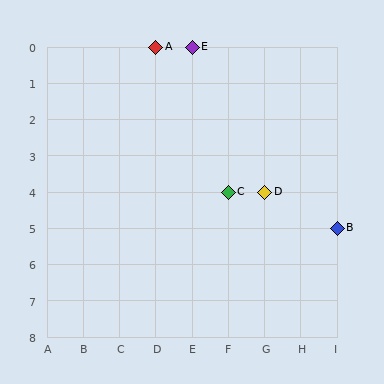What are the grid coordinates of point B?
Point B is at grid coordinates (I, 5).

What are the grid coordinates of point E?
Point E is at grid coordinates (E, 0).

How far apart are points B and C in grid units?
Points B and C are 3 columns and 1 row apart (about 3.2 grid units diagonally).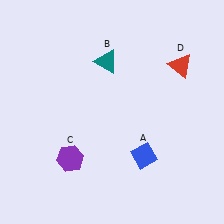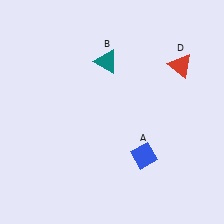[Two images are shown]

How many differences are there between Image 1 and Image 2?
There is 1 difference between the two images.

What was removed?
The purple hexagon (C) was removed in Image 2.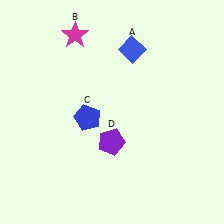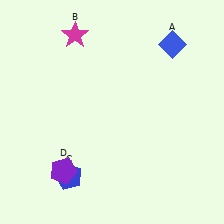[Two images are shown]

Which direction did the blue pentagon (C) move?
The blue pentagon (C) moved down.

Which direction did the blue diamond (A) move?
The blue diamond (A) moved right.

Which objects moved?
The objects that moved are: the blue diamond (A), the blue pentagon (C), the purple pentagon (D).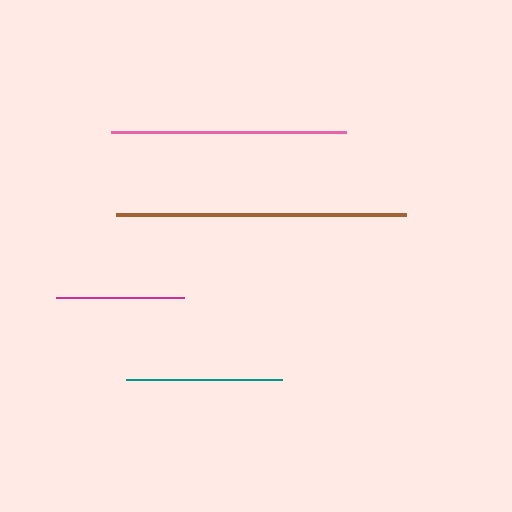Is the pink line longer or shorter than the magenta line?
The pink line is longer than the magenta line.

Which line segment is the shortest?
The magenta line is the shortest at approximately 128 pixels.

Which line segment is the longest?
The brown line is the longest at approximately 291 pixels.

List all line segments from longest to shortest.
From longest to shortest: brown, pink, teal, magenta.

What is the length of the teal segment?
The teal segment is approximately 156 pixels long.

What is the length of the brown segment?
The brown segment is approximately 291 pixels long.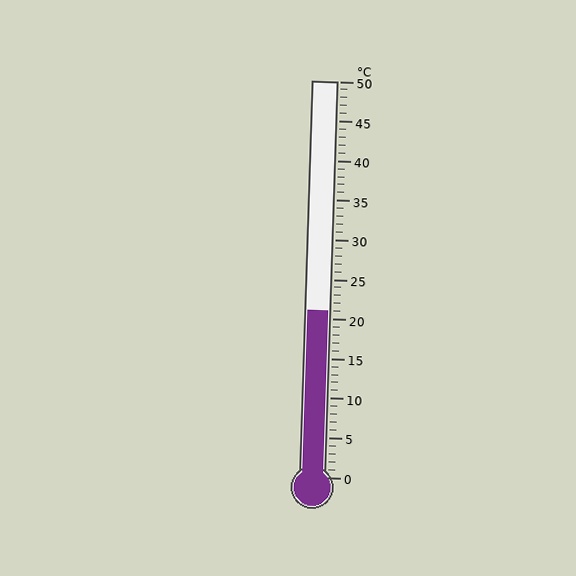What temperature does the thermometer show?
The thermometer shows approximately 21°C.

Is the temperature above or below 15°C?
The temperature is above 15°C.